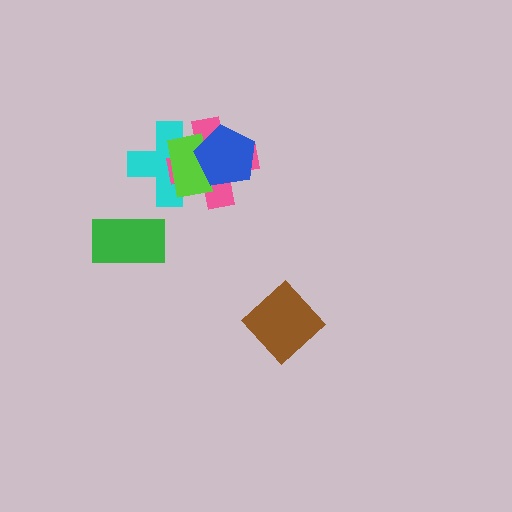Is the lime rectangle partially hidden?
Yes, it is partially covered by another shape.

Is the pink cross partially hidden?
Yes, it is partially covered by another shape.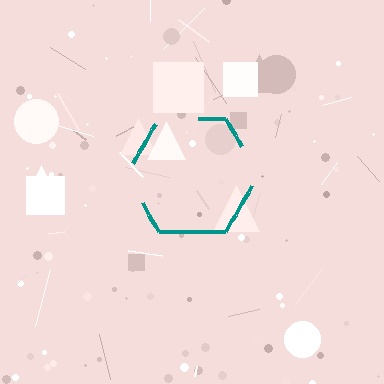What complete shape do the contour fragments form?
The contour fragments form a hexagon.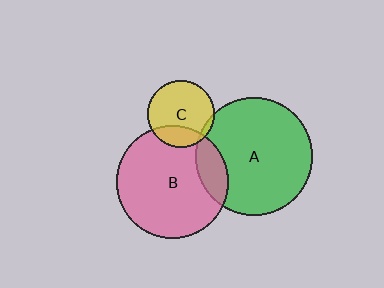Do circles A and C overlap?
Yes.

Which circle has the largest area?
Circle A (green).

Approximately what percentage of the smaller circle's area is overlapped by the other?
Approximately 5%.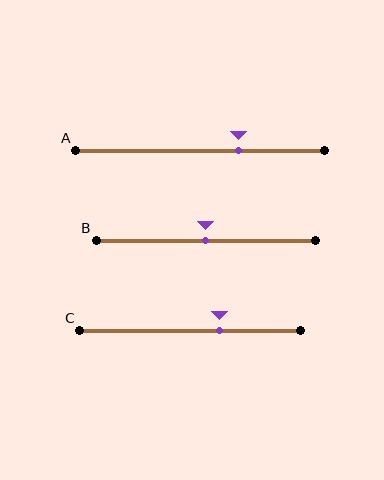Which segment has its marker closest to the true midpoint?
Segment B has its marker closest to the true midpoint.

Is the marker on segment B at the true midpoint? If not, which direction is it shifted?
Yes, the marker on segment B is at the true midpoint.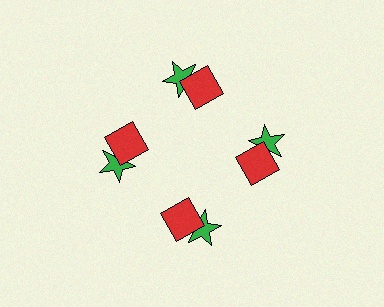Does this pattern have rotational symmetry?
Yes, this pattern has 4-fold rotational symmetry. It looks the same after rotating 90 degrees around the center.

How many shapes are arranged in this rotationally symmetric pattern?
There are 8 shapes, arranged in 4 groups of 2.